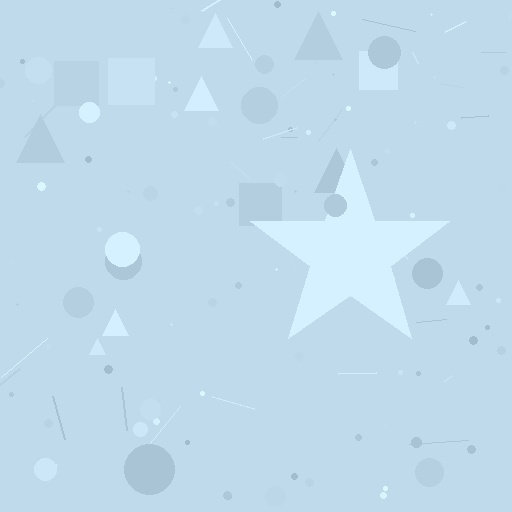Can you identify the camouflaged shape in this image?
The camouflaged shape is a star.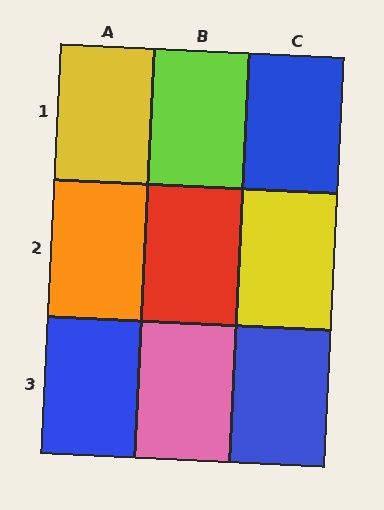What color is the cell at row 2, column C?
Yellow.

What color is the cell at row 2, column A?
Orange.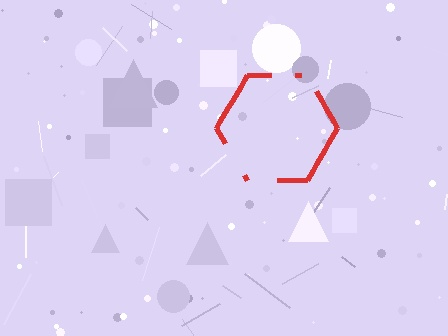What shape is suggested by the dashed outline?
The dashed outline suggests a hexagon.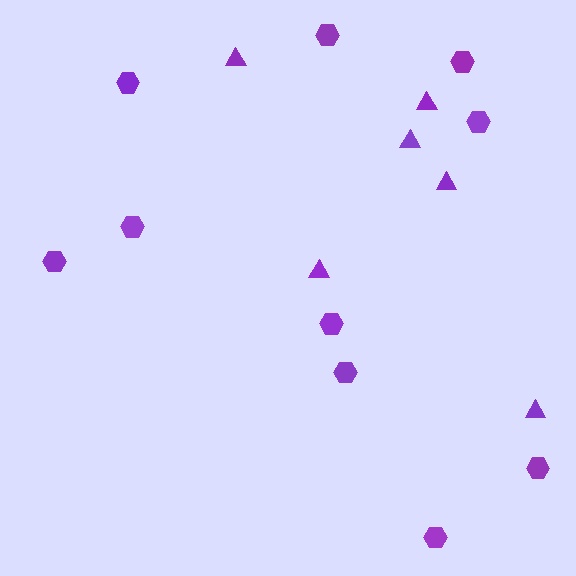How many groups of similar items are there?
There are 2 groups: one group of hexagons (10) and one group of triangles (6).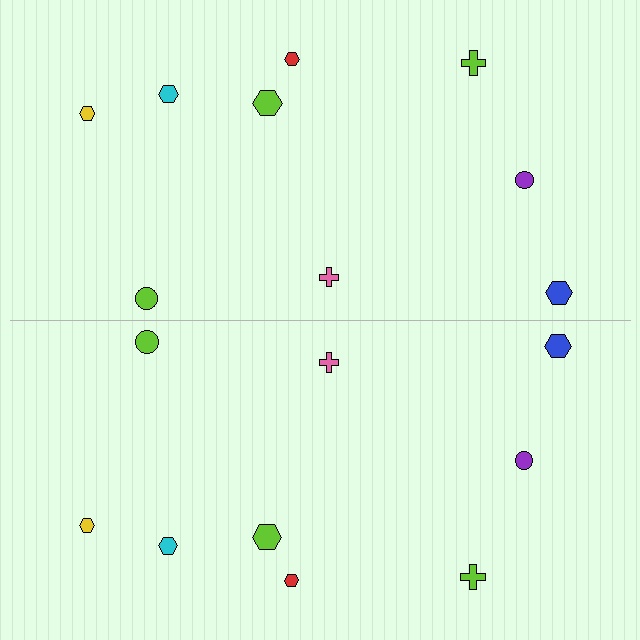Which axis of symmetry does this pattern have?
The pattern has a horizontal axis of symmetry running through the center of the image.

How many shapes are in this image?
There are 18 shapes in this image.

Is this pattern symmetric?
Yes, this pattern has bilateral (reflection) symmetry.